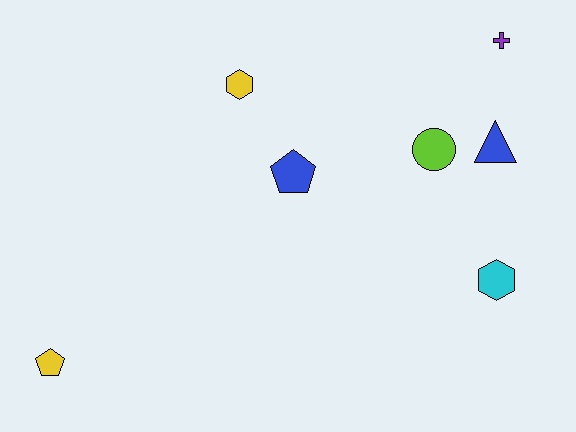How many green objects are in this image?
There are no green objects.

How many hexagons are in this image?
There are 2 hexagons.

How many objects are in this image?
There are 7 objects.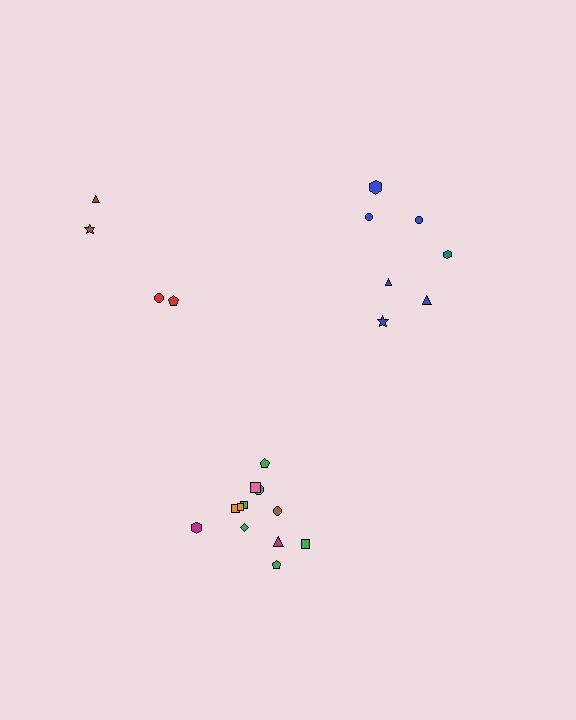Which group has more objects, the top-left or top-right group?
The top-right group.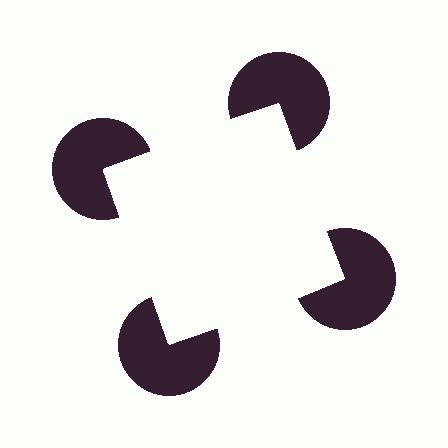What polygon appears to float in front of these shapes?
An illusory square — its edges are inferred from the aligned wedge cuts in the pac-man discs, not physically drawn.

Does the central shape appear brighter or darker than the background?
It typically appears slightly brighter than the background, even though no actual brightness change is drawn.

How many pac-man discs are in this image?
There are 4 — one at each vertex of the illusory square.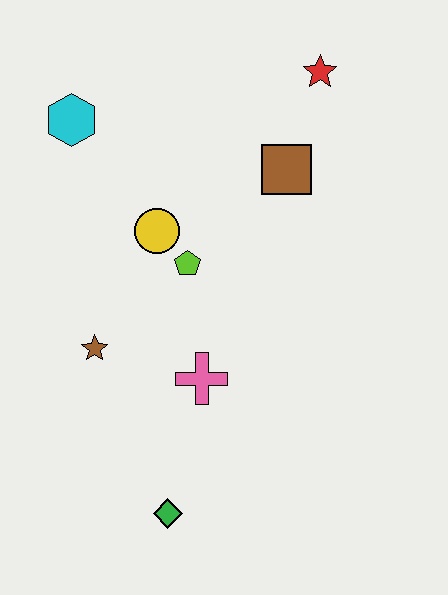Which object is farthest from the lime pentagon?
The green diamond is farthest from the lime pentagon.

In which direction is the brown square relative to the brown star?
The brown square is to the right of the brown star.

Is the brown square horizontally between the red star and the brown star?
Yes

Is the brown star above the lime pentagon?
No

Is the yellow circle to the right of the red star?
No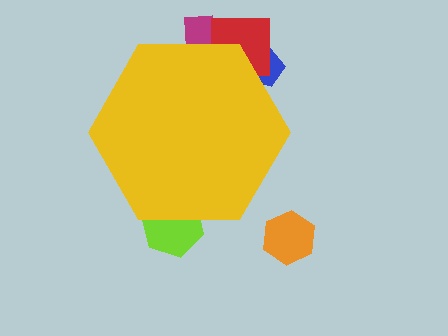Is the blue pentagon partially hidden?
Yes, the blue pentagon is partially hidden behind the yellow hexagon.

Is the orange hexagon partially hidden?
No, the orange hexagon is fully visible.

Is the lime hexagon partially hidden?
Yes, the lime hexagon is partially hidden behind the yellow hexagon.